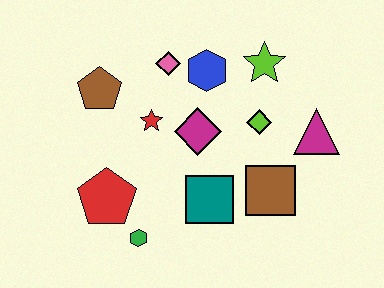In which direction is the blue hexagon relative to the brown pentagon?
The blue hexagon is to the right of the brown pentagon.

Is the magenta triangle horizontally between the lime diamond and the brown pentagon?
No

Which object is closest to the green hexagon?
The red pentagon is closest to the green hexagon.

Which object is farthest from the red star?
The magenta triangle is farthest from the red star.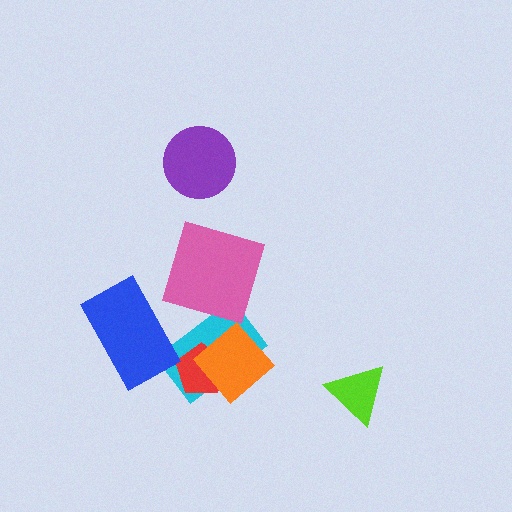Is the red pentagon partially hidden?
Yes, it is partially covered by another shape.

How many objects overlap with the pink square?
1 object overlaps with the pink square.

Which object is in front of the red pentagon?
The orange diamond is in front of the red pentagon.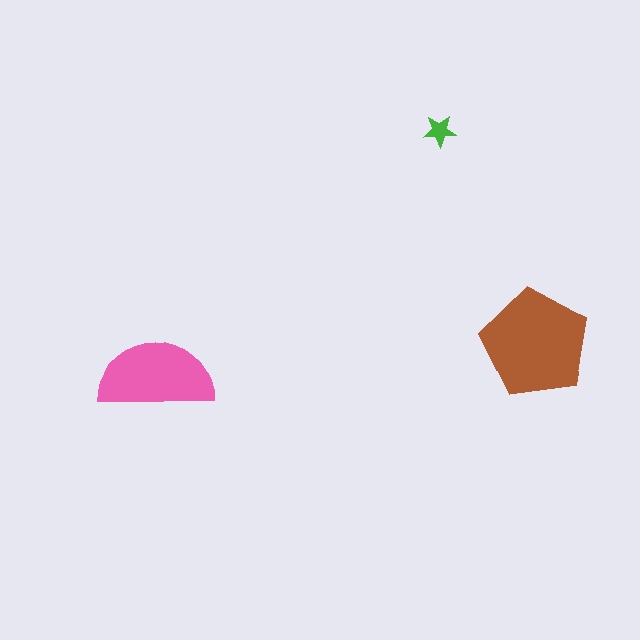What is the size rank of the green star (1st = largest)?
3rd.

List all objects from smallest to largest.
The green star, the pink semicircle, the brown pentagon.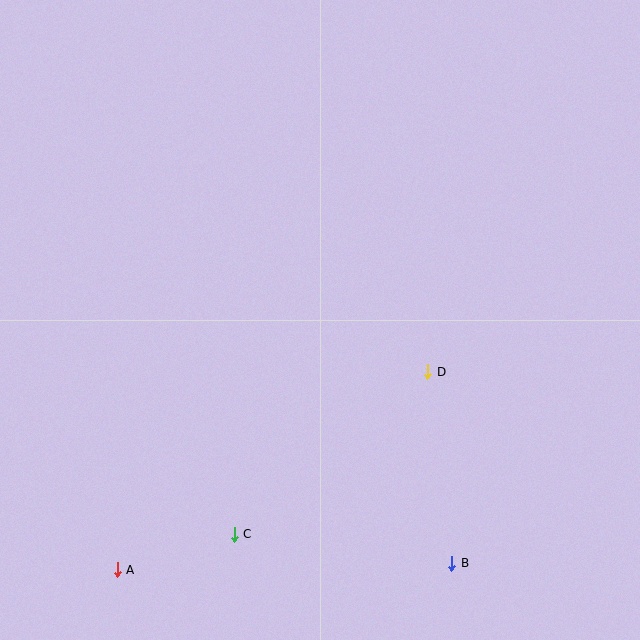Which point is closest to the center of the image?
Point D at (428, 372) is closest to the center.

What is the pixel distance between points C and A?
The distance between C and A is 122 pixels.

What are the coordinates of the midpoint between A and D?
The midpoint between A and D is at (273, 471).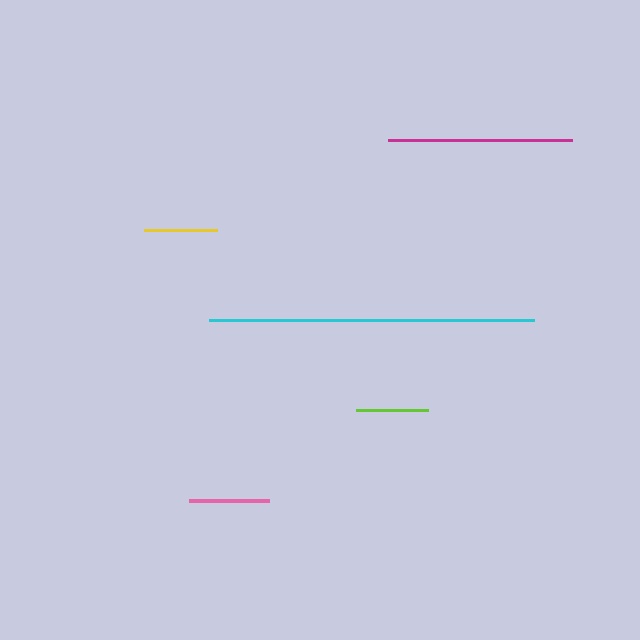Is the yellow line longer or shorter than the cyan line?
The cyan line is longer than the yellow line.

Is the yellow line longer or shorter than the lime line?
The yellow line is longer than the lime line.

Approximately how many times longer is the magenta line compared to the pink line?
The magenta line is approximately 2.3 times the length of the pink line.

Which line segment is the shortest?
The lime line is the shortest at approximately 72 pixels.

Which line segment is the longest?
The cyan line is the longest at approximately 325 pixels.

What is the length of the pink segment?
The pink segment is approximately 80 pixels long.